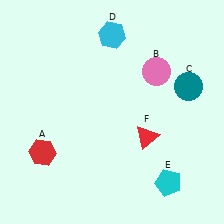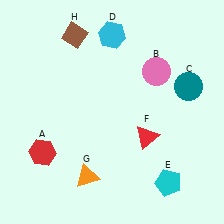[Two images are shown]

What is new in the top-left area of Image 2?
A brown diamond (H) was added in the top-left area of Image 2.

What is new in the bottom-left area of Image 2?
An orange triangle (G) was added in the bottom-left area of Image 2.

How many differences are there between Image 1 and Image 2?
There are 2 differences between the two images.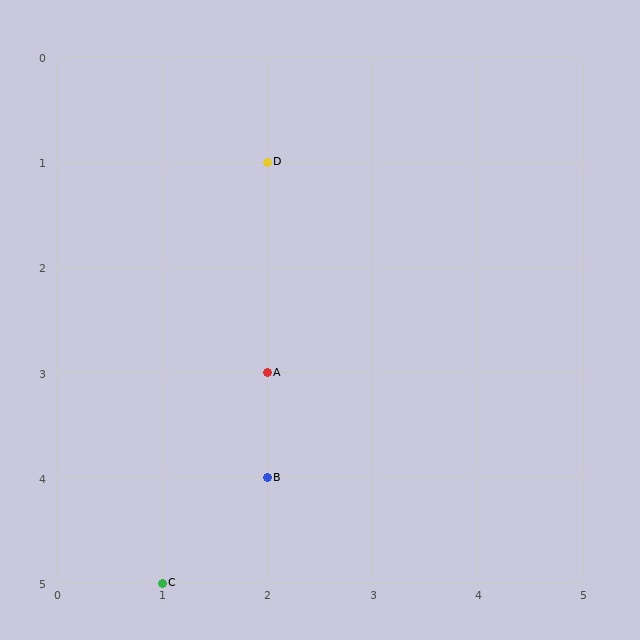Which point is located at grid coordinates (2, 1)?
Point D is at (2, 1).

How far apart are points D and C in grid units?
Points D and C are 1 column and 4 rows apart (about 4.1 grid units diagonally).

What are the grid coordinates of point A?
Point A is at grid coordinates (2, 3).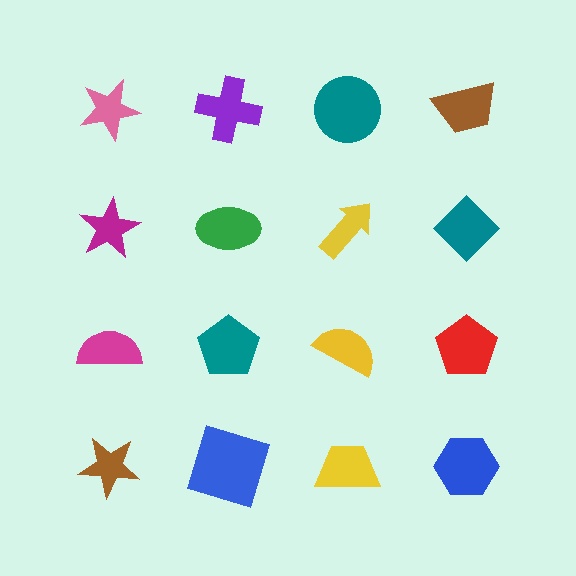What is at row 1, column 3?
A teal circle.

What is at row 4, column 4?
A blue hexagon.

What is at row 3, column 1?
A magenta semicircle.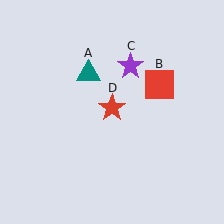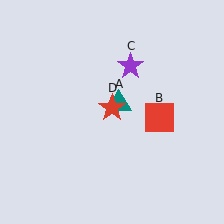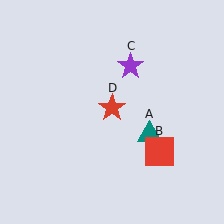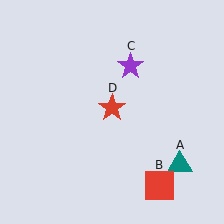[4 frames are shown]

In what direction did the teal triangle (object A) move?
The teal triangle (object A) moved down and to the right.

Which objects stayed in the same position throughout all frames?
Purple star (object C) and red star (object D) remained stationary.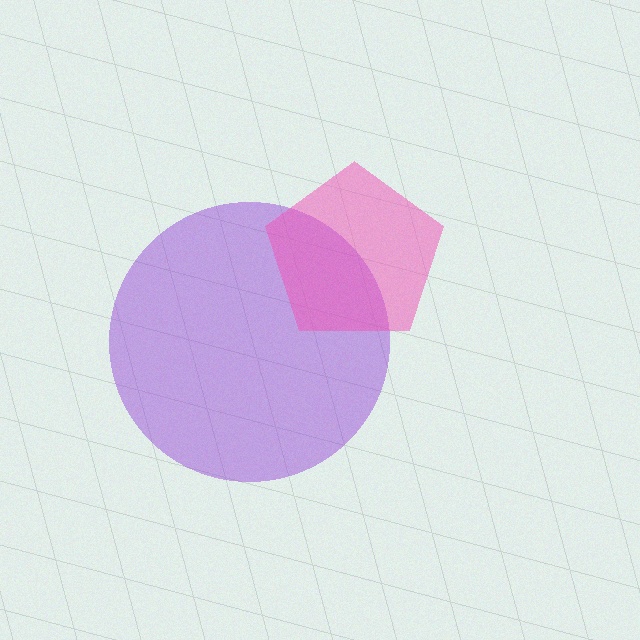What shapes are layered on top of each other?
The layered shapes are: a purple circle, a pink pentagon.